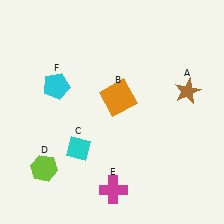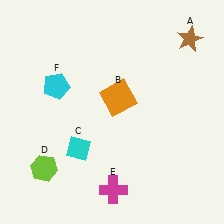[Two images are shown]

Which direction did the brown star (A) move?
The brown star (A) moved up.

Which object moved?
The brown star (A) moved up.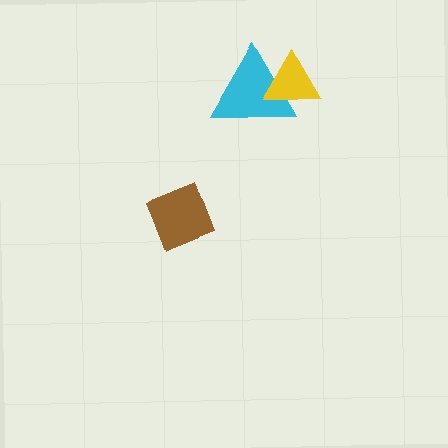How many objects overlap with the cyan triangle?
1 object overlaps with the cyan triangle.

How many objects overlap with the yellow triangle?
1 object overlaps with the yellow triangle.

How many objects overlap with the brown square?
0 objects overlap with the brown square.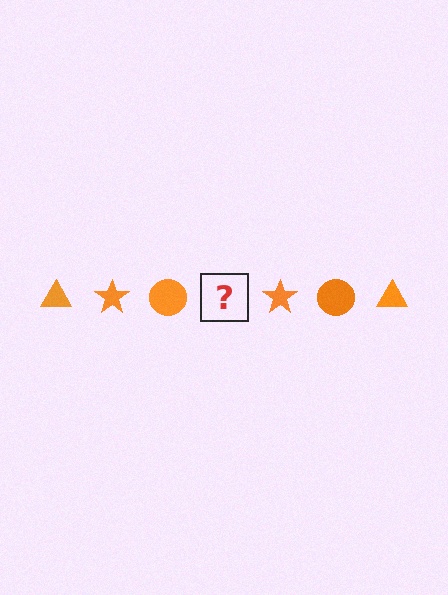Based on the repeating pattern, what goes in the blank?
The blank should be an orange triangle.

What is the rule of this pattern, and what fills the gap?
The rule is that the pattern cycles through triangle, star, circle shapes in orange. The gap should be filled with an orange triangle.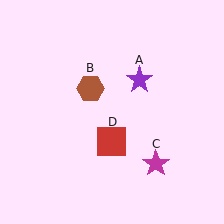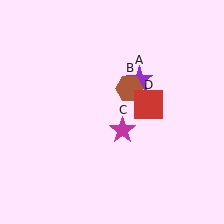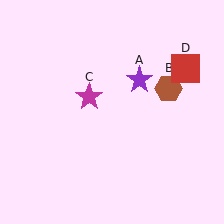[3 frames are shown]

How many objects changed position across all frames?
3 objects changed position: brown hexagon (object B), magenta star (object C), red square (object D).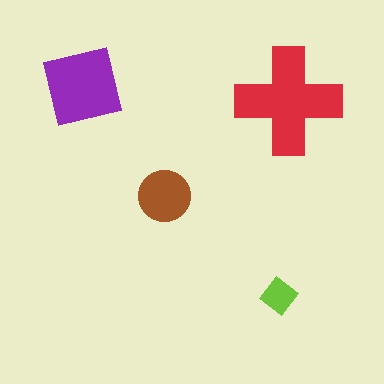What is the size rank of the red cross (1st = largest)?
1st.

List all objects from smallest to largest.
The lime diamond, the brown circle, the purple square, the red cross.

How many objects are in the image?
There are 4 objects in the image.